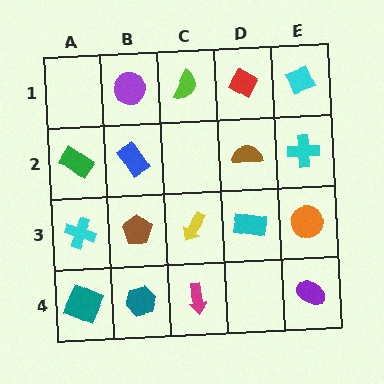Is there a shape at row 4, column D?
No, that cell is empty.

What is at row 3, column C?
A yellow arrow.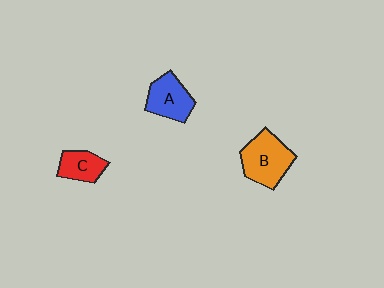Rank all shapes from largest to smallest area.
From largest to smallest: B (orange), A (blue), C (red).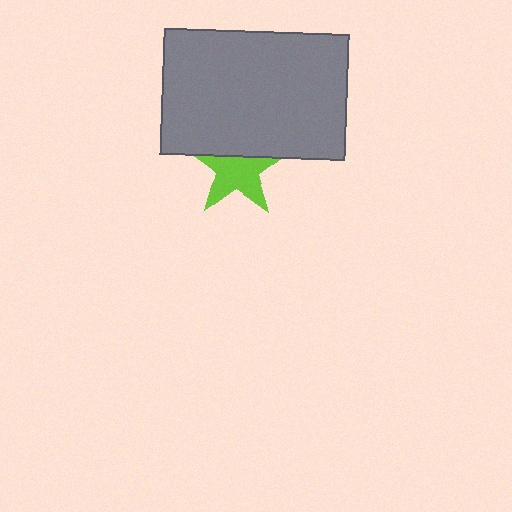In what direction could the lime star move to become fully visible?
The lime star could move down. That would shift it out from behind the gray rectangle entirely.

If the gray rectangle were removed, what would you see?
You would see the complete lime star.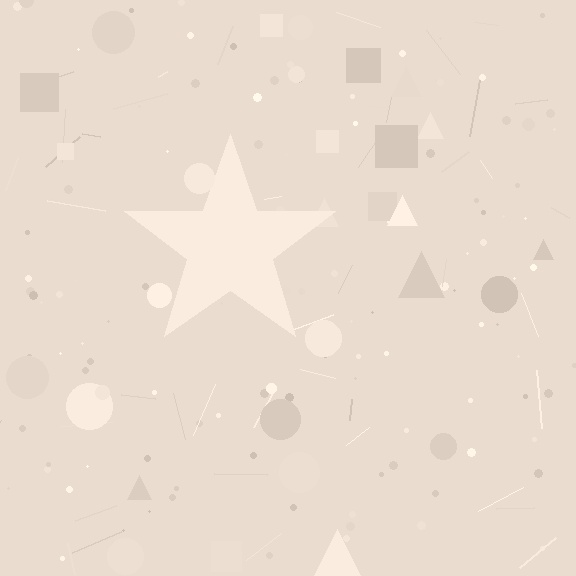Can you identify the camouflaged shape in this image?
The camouflaged shape is a star.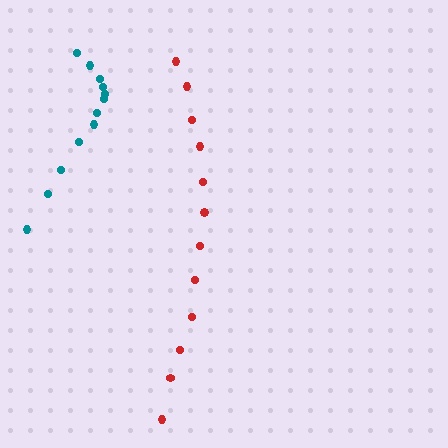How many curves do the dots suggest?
There are 2 distinct paths.